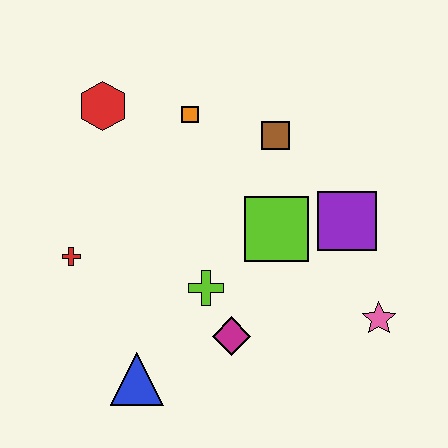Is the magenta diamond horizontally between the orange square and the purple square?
Yes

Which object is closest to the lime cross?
The magenta diamond is closest to the lime cross.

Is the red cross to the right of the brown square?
No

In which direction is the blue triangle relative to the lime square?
The blue triangle is below the lime square.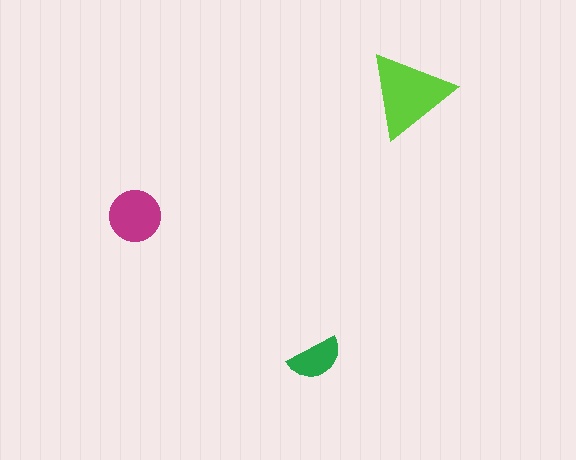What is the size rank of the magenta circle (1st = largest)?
2nd.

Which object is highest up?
The lime triangle is topmost.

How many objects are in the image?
There are 3 objects in the image.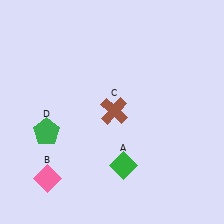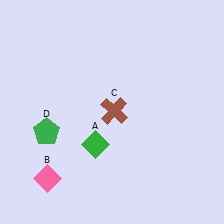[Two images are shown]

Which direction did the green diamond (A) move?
The green diamond (A) moved left.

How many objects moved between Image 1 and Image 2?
1 object moved between the two images.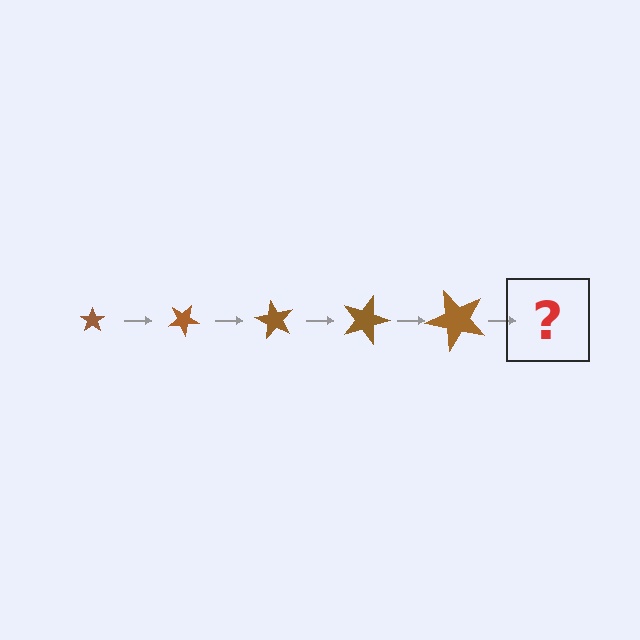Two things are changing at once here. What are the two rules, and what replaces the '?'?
The two rules are that the star grows larger each step and it rotates 30 degrees each step. The '?' should be a star, larger than the previous one and rotated 150 degrees from the start.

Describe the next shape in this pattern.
It should be a star, larger than the previous one and rotated 150 degrees from the start.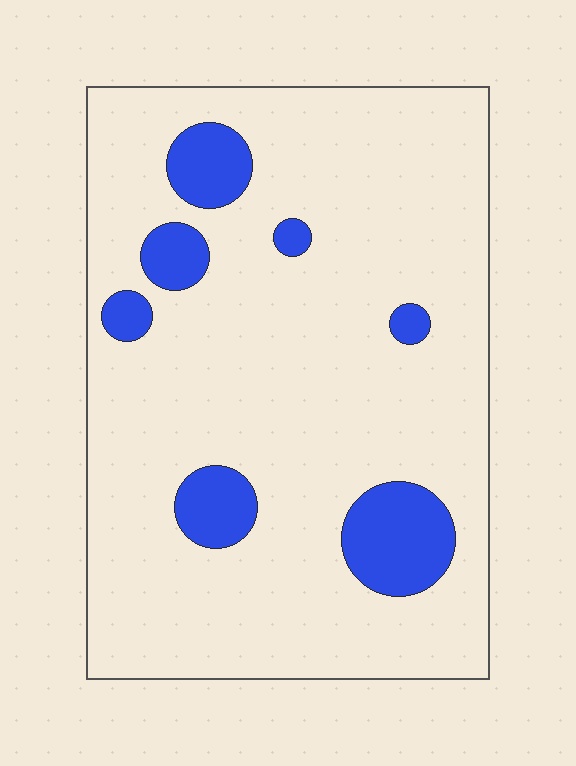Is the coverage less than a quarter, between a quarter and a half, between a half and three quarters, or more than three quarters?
Less than a quarter.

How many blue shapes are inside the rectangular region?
7.